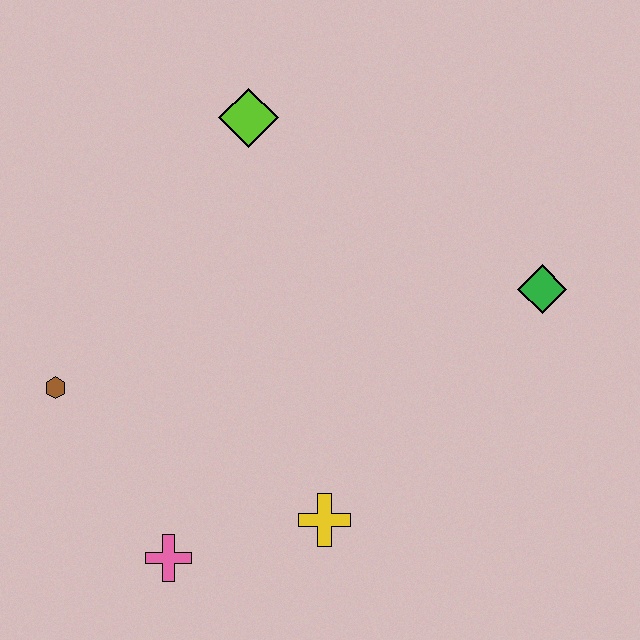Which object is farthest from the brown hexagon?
The green diamond is farthest from the brown hexagon.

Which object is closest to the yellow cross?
The pink cross is closest to the yellow cross.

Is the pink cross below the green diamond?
Yes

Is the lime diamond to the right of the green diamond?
No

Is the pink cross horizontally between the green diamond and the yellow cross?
No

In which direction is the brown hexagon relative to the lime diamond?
The brown hexagon is below the lime diamond.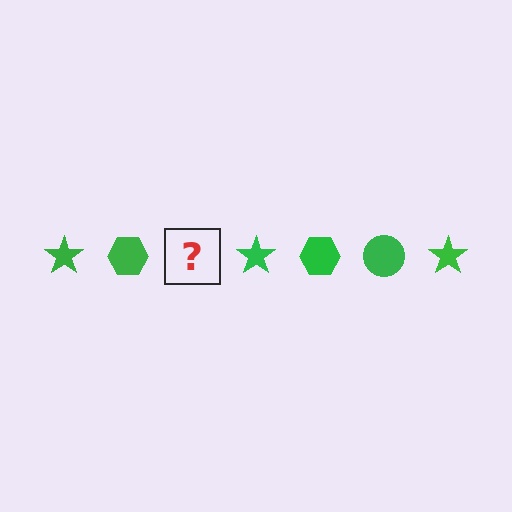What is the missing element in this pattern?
The missing element is a green circle.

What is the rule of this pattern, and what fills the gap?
The rule is that the pattern cycles through star, hexagon, circle shapes in green. The gap should be filled with a green circle.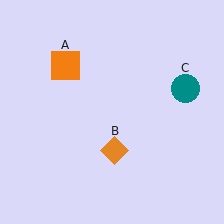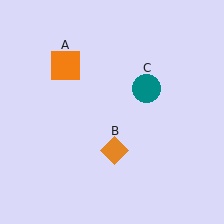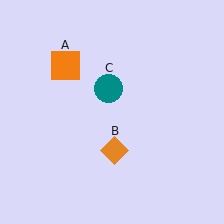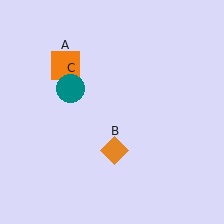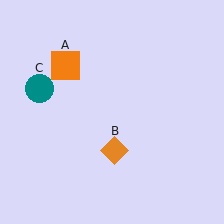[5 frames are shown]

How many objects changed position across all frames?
1 object changed position: teal circle (object C).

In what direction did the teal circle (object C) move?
The teal circle (object C) moved left.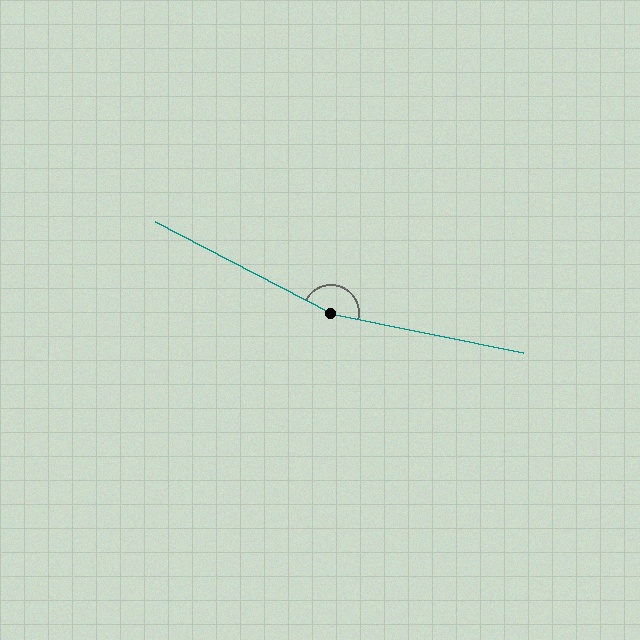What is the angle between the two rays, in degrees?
Approximately 164 degrees.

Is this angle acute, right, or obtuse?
It is obtuse.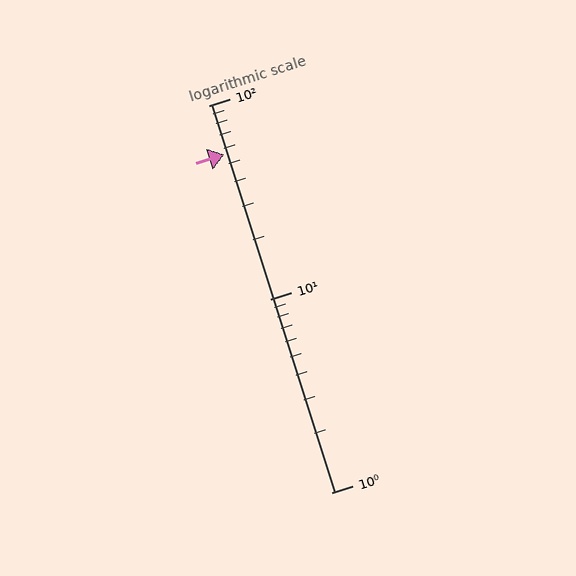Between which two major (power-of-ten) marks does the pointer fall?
The pointer is between 10 and 100.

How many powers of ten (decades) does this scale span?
The scale spans 2 decades, from 1 to 100.